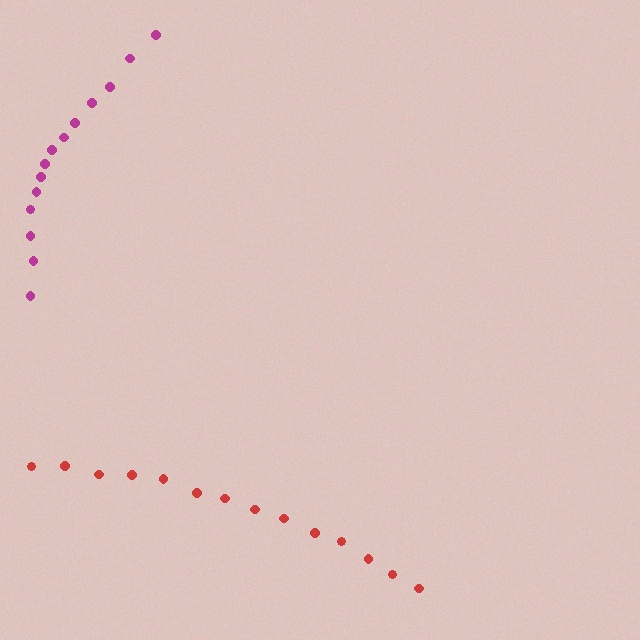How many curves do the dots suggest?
There are 2 distinct paths.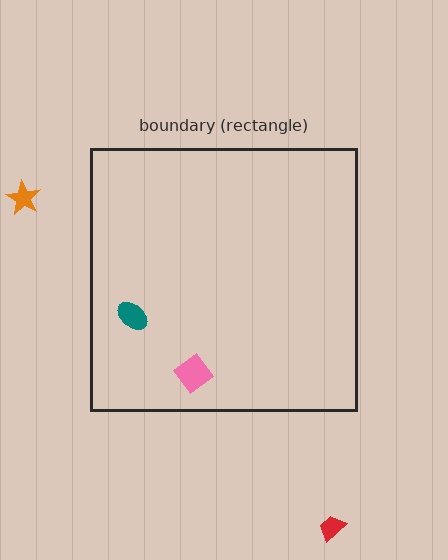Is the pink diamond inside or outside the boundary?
Inside.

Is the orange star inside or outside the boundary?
Outside.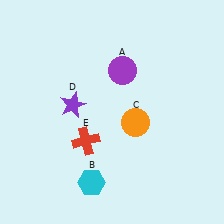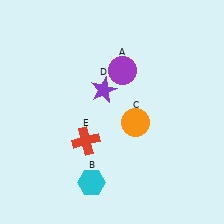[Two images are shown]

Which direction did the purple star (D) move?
The purple star (D) moved right.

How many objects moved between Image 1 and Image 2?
1 object moved between the two images.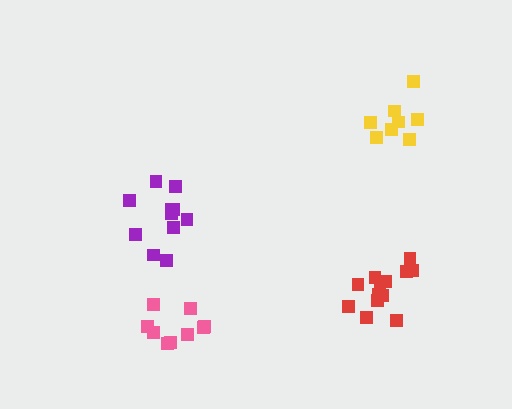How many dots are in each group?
Group 1: 9 dots, Group 2: 9 dots, Group 3: 13 dots, Group 4: 11 dots (42 total).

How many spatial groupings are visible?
There are 4 spatial groupings.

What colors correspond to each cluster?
The clusters are colored: yellow, pink, red, purple.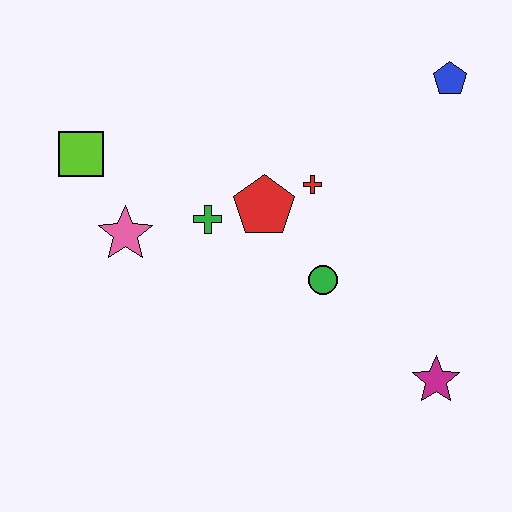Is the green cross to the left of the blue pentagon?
Yes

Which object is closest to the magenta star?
The green circle is closest to the magenta star.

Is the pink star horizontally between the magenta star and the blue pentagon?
No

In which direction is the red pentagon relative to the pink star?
The red pentagon is to the right of the pink star.